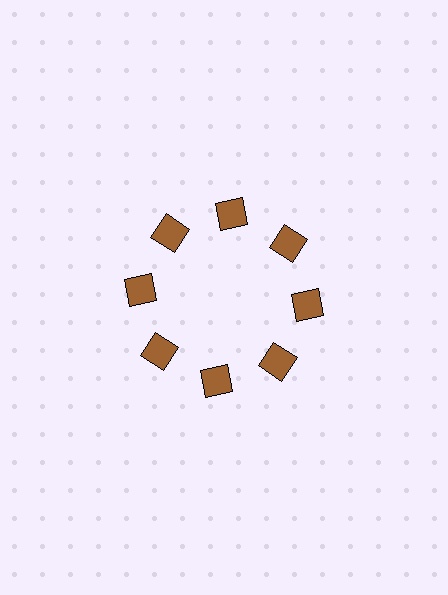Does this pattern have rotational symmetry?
Yes, this pattern has 8-fold rotational symmetry. It looks the same after rotating 45 degrees around the center.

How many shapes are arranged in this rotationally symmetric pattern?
There are 8 shapes, arranged in 8 groups of 1.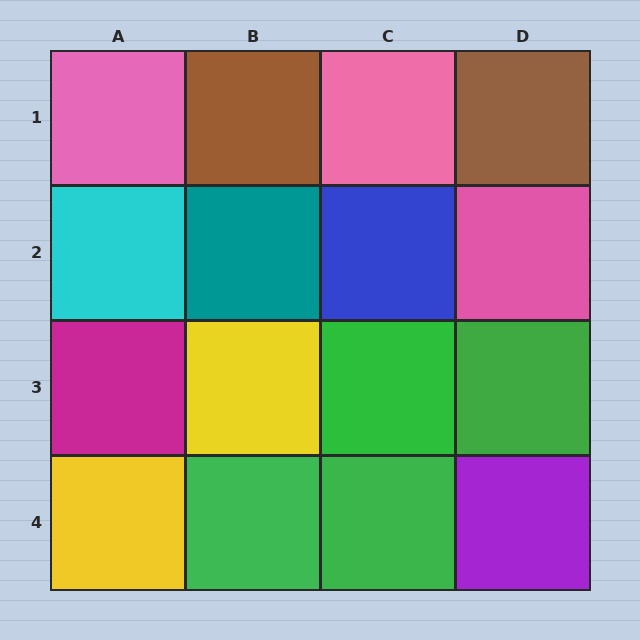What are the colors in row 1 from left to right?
Pink, brown, pink, brown.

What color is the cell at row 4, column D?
Purple.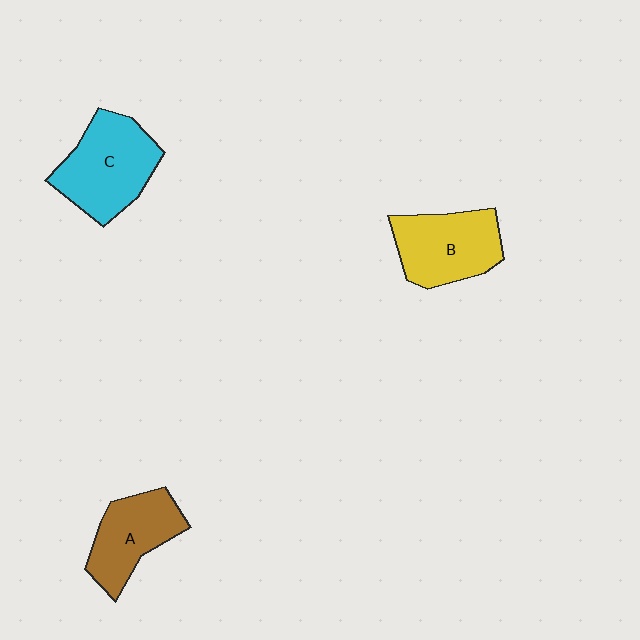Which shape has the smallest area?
Shape A (brown).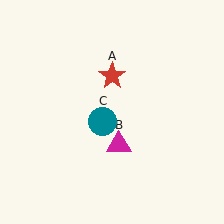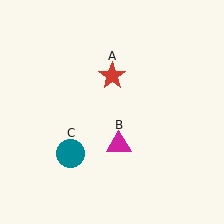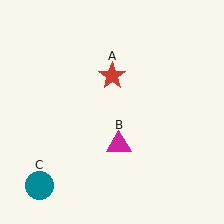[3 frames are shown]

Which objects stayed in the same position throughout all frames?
Red star (object A) and magenta triangle (object B) remained stationary.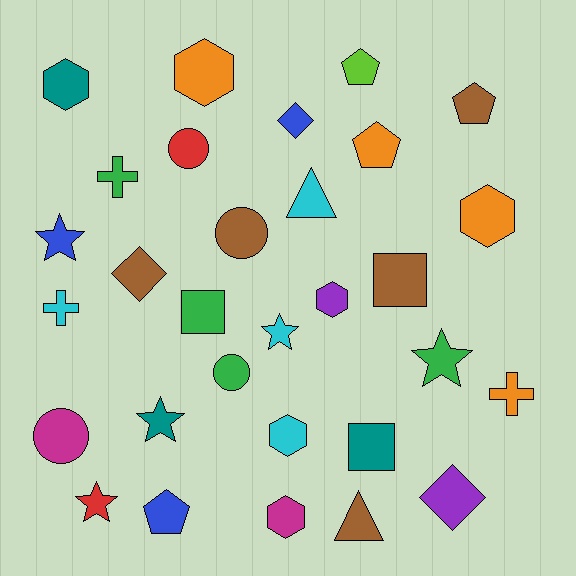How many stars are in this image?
There are 5 stars.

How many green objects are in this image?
There are 4 green objects.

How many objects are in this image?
There are 30 objects.